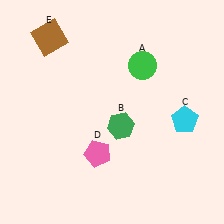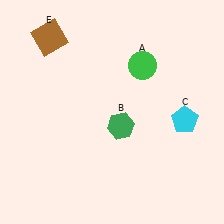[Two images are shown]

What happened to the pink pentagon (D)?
The pink pentagon (D) was removed in Image 2. It was in the bottom-left area of Image 1.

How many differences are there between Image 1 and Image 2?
There is 1 difference between the two images.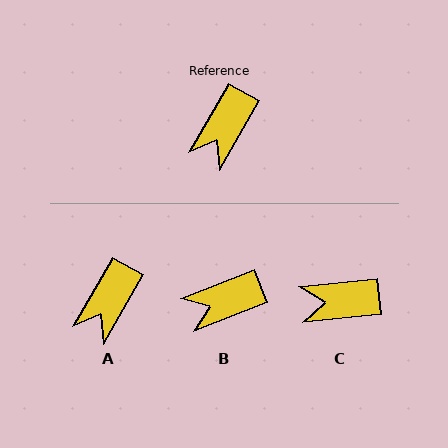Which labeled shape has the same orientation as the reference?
A.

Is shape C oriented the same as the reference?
No, it is off by about 55 degrees.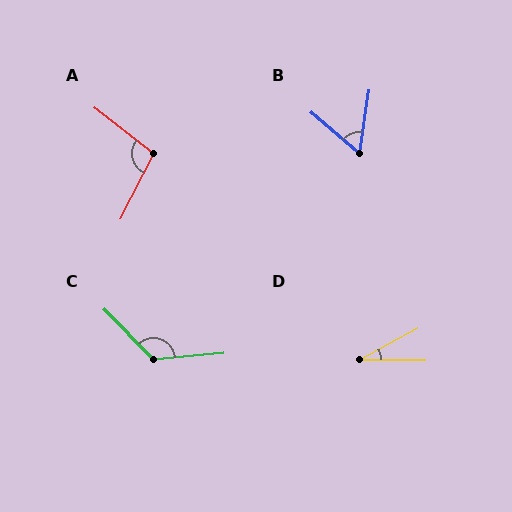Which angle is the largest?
C, at approximately 129 degrees.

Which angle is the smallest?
D, at approximately 29 degrees.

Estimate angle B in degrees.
Approximately 57 degrees.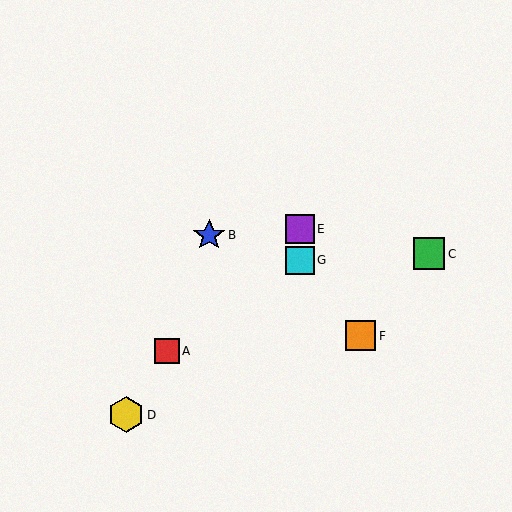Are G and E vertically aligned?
Yes, both are at x≈300.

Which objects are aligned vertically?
Objects E, G are aligned vertically.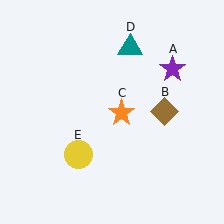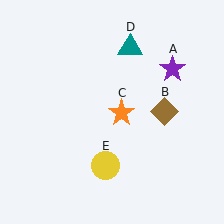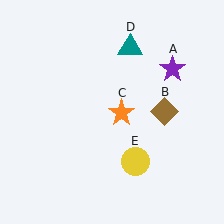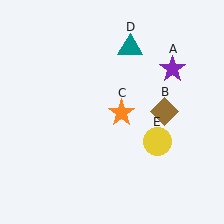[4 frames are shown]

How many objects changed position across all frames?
1 object changed position: yellow circle (object E).